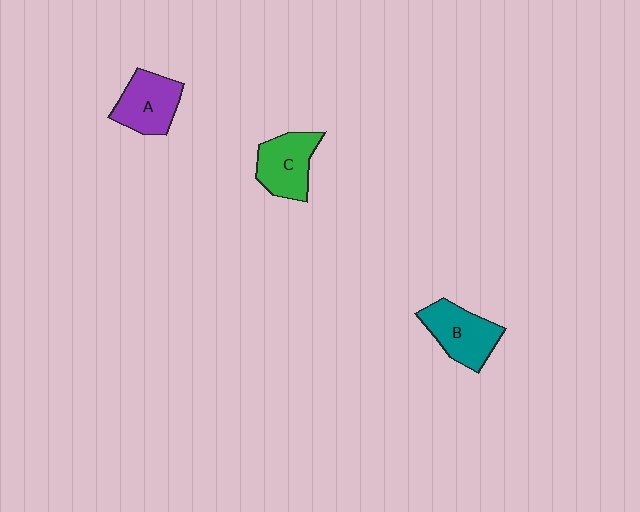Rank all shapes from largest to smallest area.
From largest to smallest: B (teal), C (green), A (purple).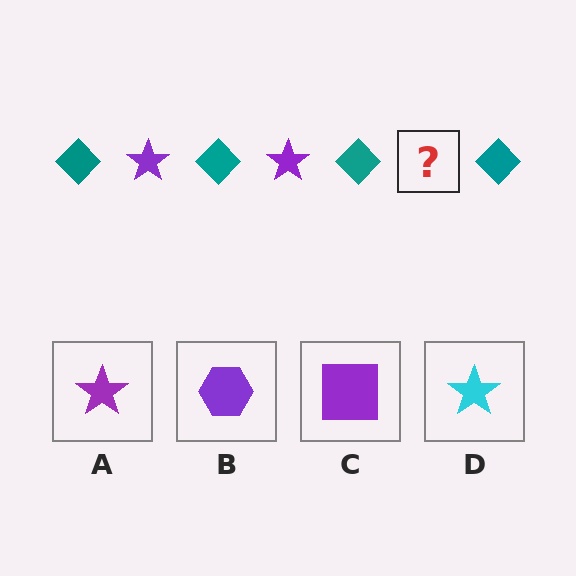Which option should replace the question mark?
Option A.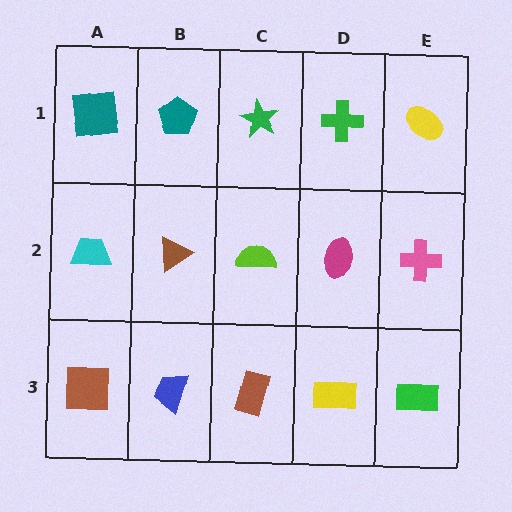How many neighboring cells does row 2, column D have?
4.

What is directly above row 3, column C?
A lime semicircle.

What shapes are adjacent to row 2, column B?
A teal pentagon (row 1, column B), a blue trapezoid (row 3, column B), a cyan trapezoid (row 2, column A), a lime semicircle (row 2, column C).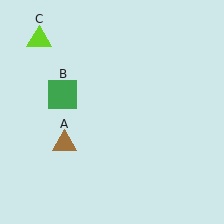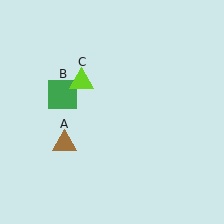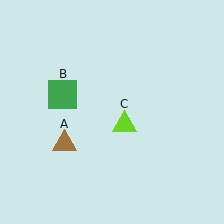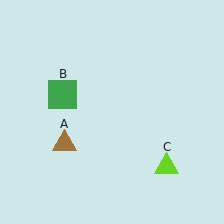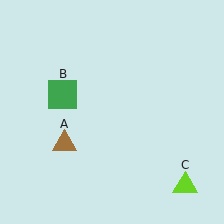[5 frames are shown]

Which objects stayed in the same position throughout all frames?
Brown triangle (object A) and green square (object B) remained stationary.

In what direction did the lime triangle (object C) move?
The lime triangle (object C) moved down and to the right.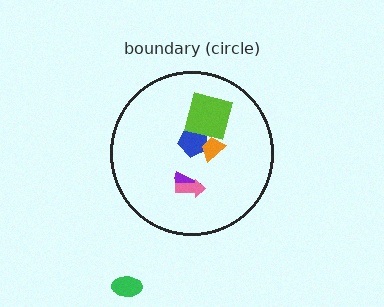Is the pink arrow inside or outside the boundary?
Inside.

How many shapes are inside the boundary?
5 inside, 1 outside.